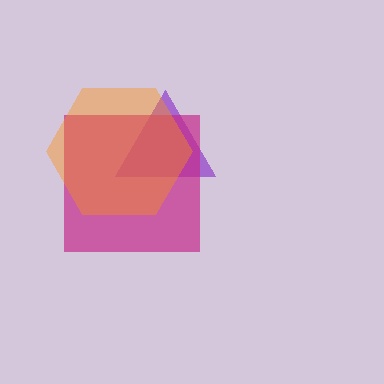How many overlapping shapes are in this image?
There are 3 overlapping shapes in the image.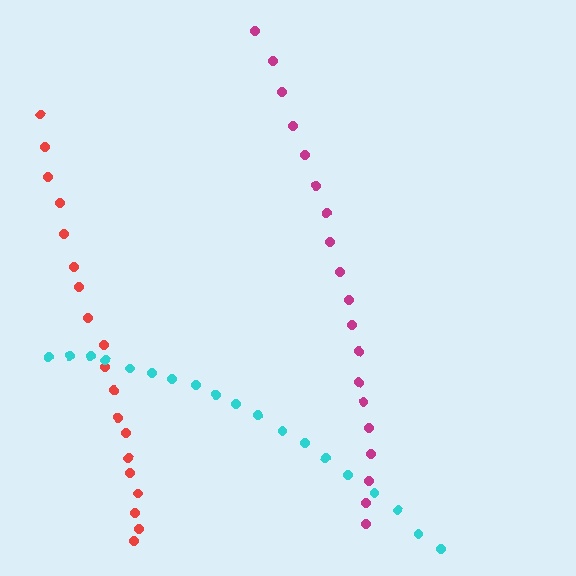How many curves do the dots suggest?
There are 3 distinct paths.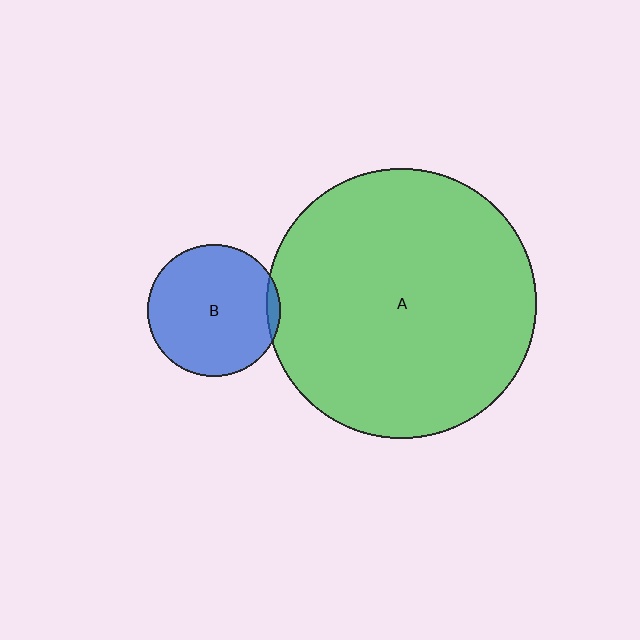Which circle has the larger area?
Circle A (green).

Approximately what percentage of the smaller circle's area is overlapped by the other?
Approximately 5%.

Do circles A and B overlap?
Yes.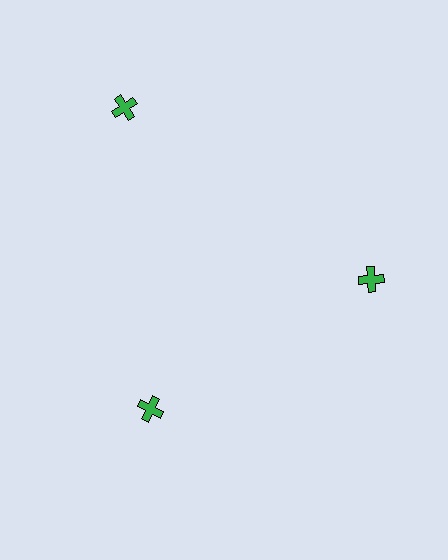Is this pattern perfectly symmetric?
No. The 3 green crosses are arranged in a ring, but one element near the 11 o'clock position is pushed outward from the center, breaking the 3-fold rotational symmetry.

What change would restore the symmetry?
The symmetry would be restored by moving it inward, back onto the ring so that all 3 crosses sit at equal angles and equal distance from the center.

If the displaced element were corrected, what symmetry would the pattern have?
It would have 3-fold rotational symmetry — the pattern would map onto itself every 120 degrees.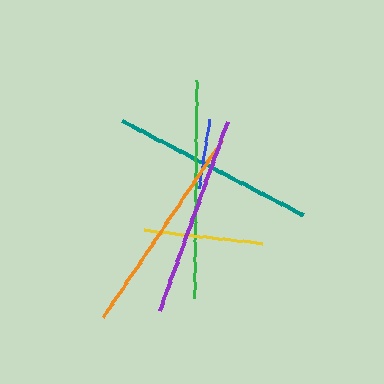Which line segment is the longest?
The green line is the longest at approximately 219 pixels.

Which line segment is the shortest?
The blue line is the shortest at approximately 70 pixels.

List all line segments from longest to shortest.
From longest to shortest: green, orange, teal, purple, yellow, blue.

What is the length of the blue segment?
The blue segment is approximately 70 pixels long.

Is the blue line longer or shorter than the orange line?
The orange line is longer than the blue line.